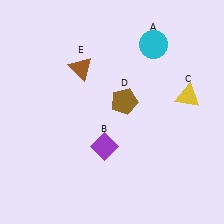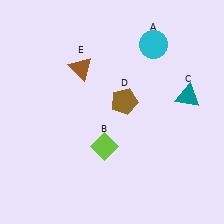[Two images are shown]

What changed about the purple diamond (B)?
In Image 1, B is purple. In Image 2, it changed to lime.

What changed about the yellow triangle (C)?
In Image 1, C is yellow. In Image 2, it changed to teal.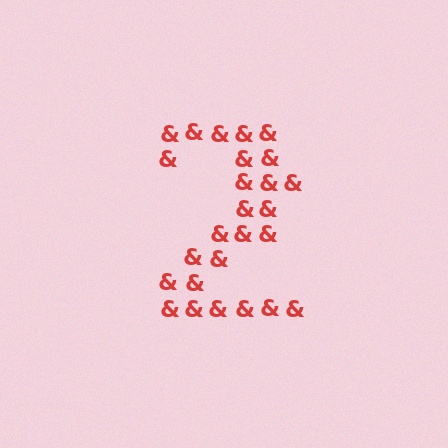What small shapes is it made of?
It is made of small ampersands.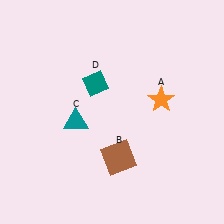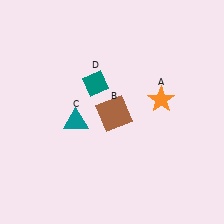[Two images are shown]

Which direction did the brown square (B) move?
The brown square (B) moved up.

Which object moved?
The brown square (B) moved up.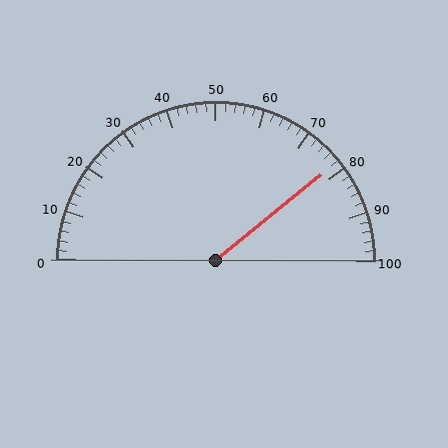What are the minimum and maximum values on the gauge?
The gauge ranges from 0 to 100.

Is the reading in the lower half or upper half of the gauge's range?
The reading is in the upper half of the range (0 to 100).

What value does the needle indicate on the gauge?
The needle indicates approximately 78.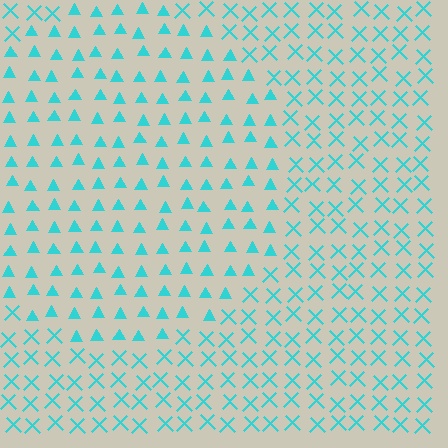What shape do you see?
I see a circle.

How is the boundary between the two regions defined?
The boundary is defined by a change in element shape: triangles inside vs. X marks outside. All elements share the same color and spacing.